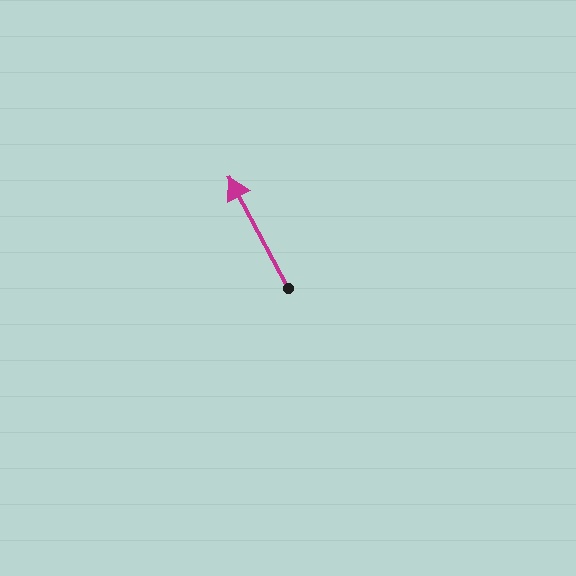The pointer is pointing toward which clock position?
Roughly 11 o'clock.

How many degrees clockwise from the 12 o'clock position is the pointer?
Approximately 332 degrees.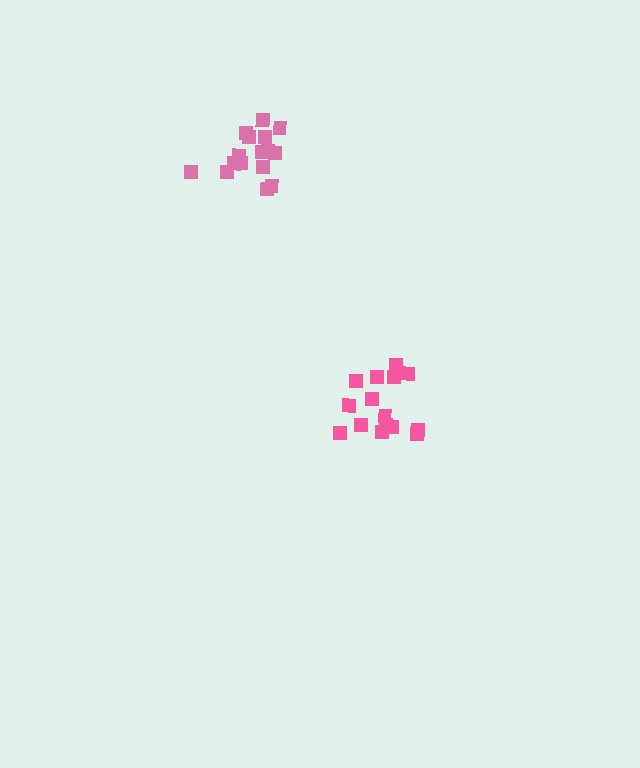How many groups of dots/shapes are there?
There are 2 groups.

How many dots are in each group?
Group 1: 16 dots, Group 2: 15 dots (31 total).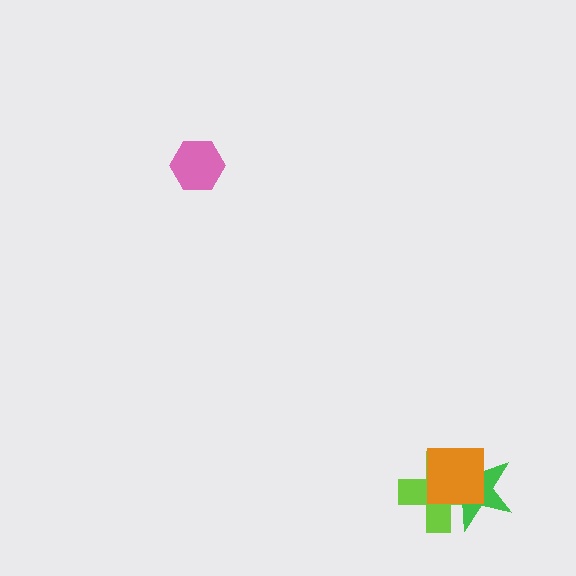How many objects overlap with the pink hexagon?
0 objects overlap with the pink hexagon.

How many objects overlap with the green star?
2 objects overlap with the green star.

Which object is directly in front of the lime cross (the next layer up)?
The green star is directly in front of the lime cross.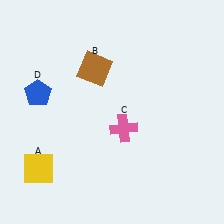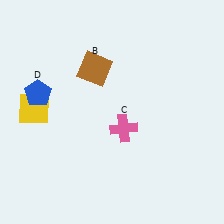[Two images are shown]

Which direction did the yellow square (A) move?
The yellow square (A) moved up.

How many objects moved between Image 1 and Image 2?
1 object moved between the two images.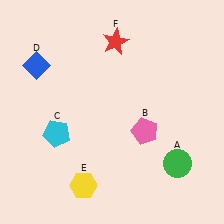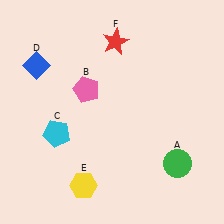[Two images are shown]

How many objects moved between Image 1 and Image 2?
1 object moved between the two images.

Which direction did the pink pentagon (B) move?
The pink pentagon (B) moved left.